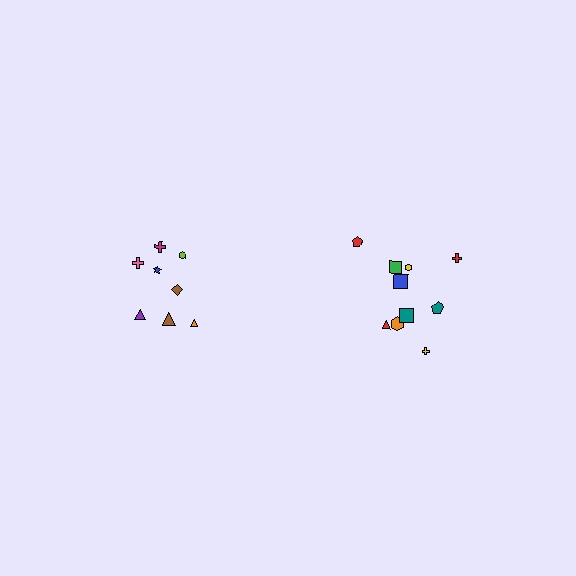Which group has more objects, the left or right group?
The right group.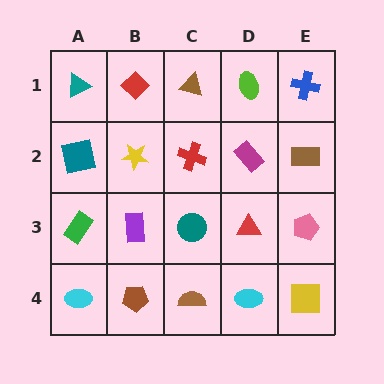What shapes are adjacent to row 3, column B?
A yellow star (row 2, column B), a brown pentagon (row 4, column B), a green rectangle (row 3, column A), a teal circle (row 3, column C).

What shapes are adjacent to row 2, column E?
A blue cross (row 1, column E), a pink pentagon (row 3, column E), a magenta rectangle (row 2, column D).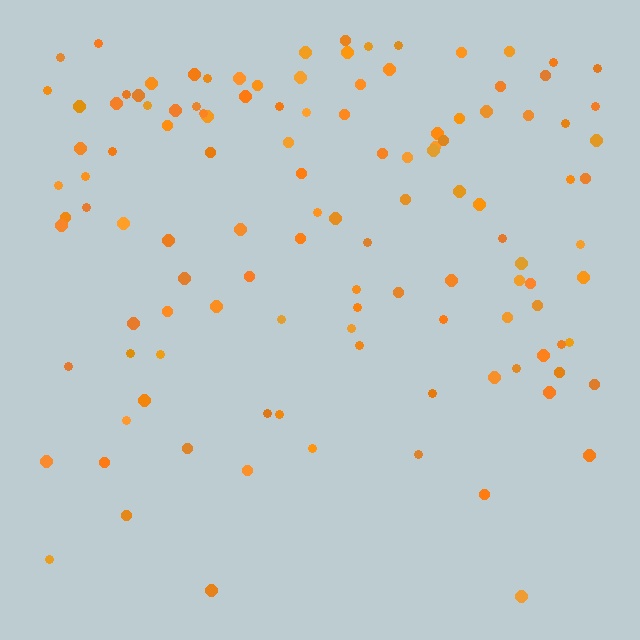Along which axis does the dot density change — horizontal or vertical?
Vertical.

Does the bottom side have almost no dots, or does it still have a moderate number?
Still a moderate number, just noticeably fewer than the top.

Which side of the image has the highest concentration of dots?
The top.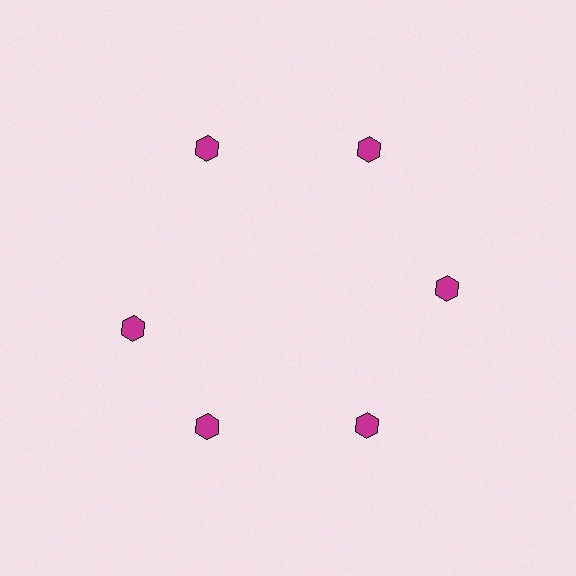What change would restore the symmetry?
The symmetry would be restored by rotating it back into even spacing with its neighbors so that all 6 hexagons sit at equal angles and equal distance from the center.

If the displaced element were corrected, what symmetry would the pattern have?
It would have 6-fold rotational symmetry — the pattern would map onto itself every 60 degrees.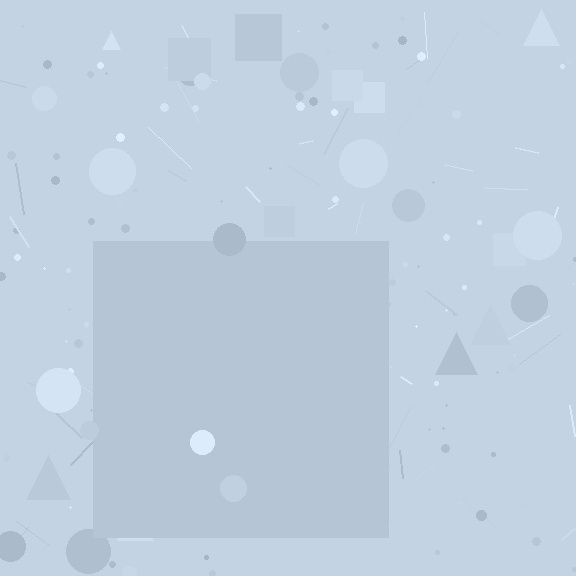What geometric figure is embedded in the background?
A square is embedded in the background.